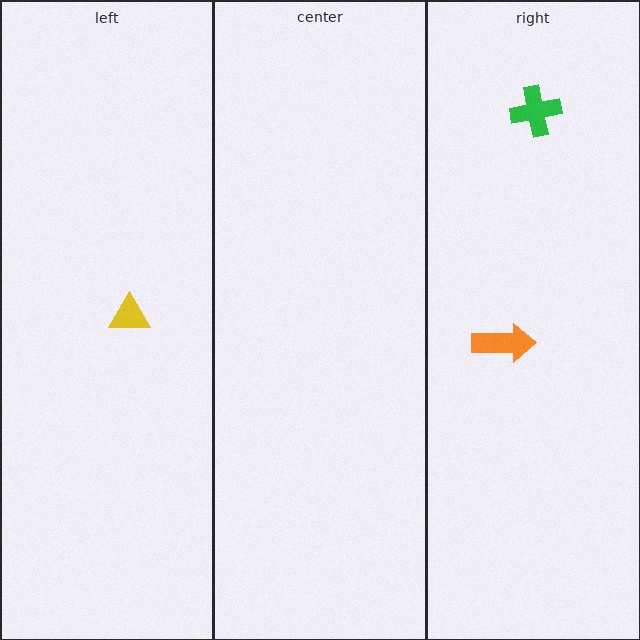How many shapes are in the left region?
1.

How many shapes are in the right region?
2.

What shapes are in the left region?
The yellow triangle.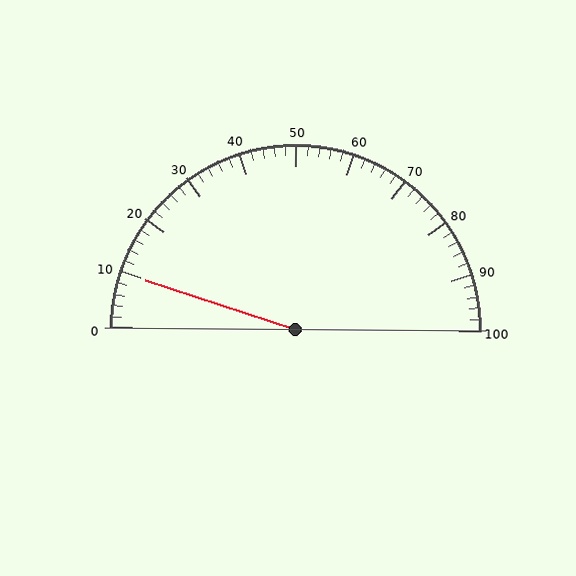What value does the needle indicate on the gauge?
The needle indicates approximately 10.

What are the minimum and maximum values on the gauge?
The gauge ranges from 0 to 100.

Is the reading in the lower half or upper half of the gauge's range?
The reading is in the lower half of the range (0 to 100).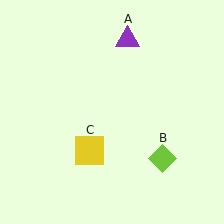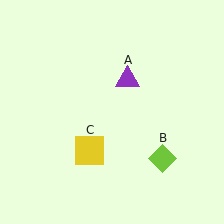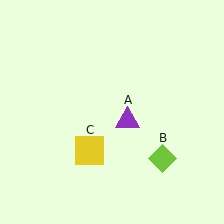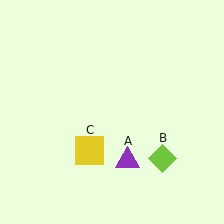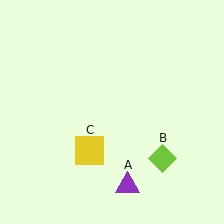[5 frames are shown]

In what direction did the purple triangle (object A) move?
The purple triangle (object A) moved down.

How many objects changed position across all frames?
1 object changed position: purple triangle (object A).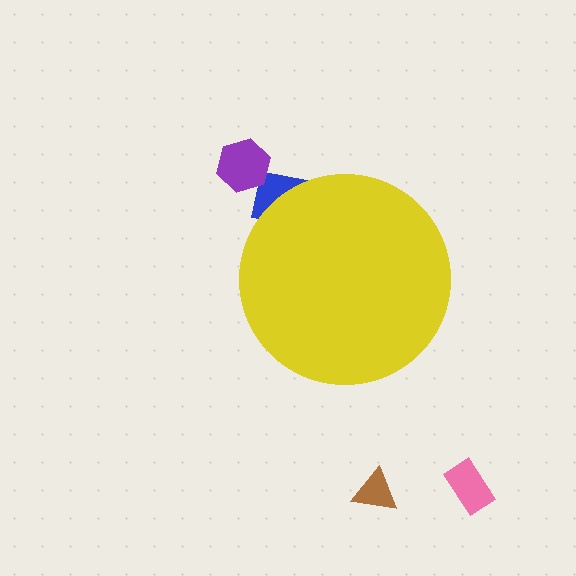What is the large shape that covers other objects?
A yellow circle.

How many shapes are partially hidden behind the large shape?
1 shape is partially hidden.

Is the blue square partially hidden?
Yes, the blue square is partially hidden behind the yellow circle.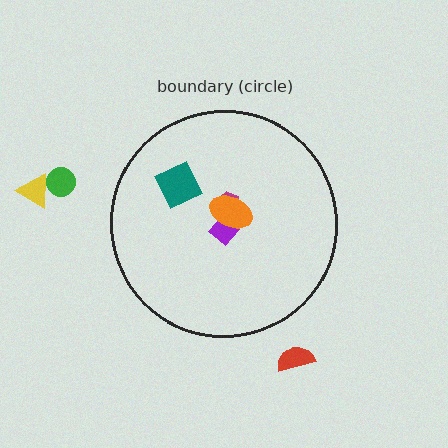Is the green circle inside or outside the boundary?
Outside.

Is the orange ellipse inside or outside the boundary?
Inside.